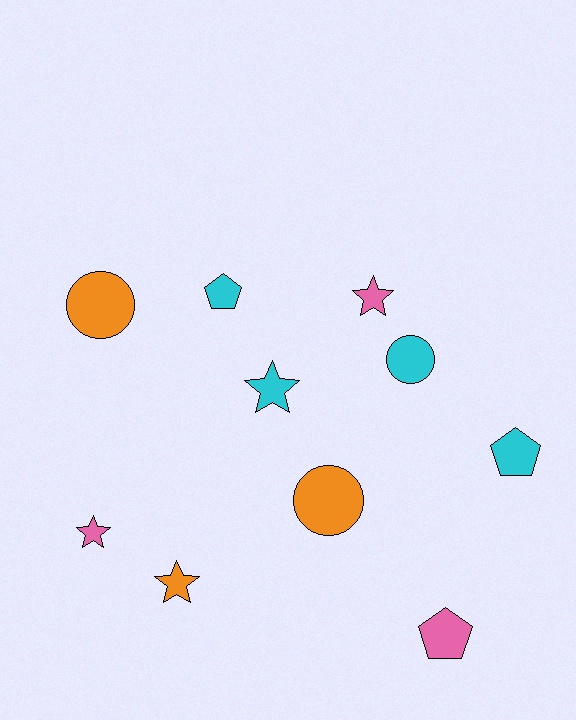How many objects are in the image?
There are 10 objects.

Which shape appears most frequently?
Star, with 4 objects.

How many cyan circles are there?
There is 1 cyan circle.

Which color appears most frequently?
Cyan, with 4 objects.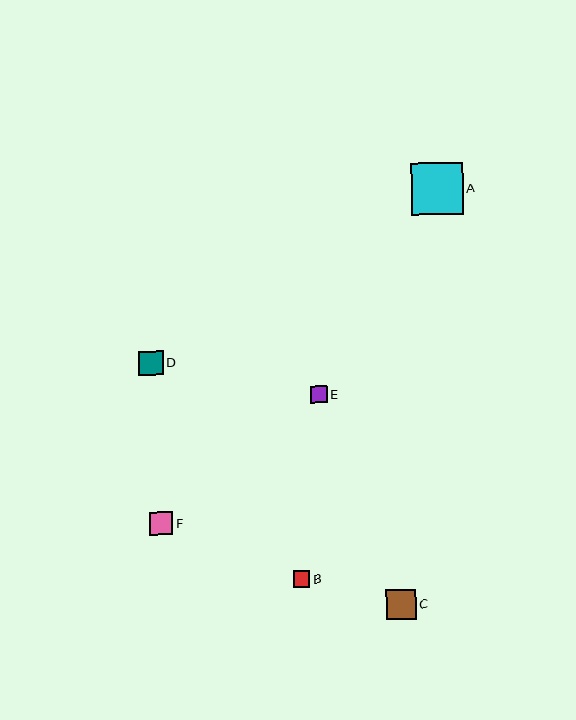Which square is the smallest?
Square B is the smallest with a size of approximately 16 pixels.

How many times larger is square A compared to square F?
Square A is approximately 2.2 times the size of square F.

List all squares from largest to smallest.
From largest to smallest: A, C, D, F, E, B.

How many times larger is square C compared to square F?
Square C is approximately 1.3 times the size of square F.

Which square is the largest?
Square A is the largest with a size of approximately 52 pixels.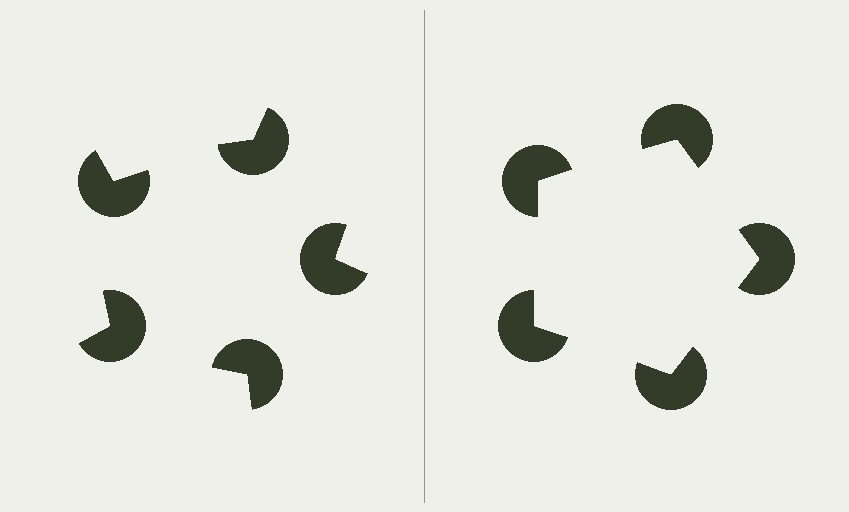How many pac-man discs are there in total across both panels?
10 — 5 on each side.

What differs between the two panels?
The pac-man discs are positioned identically on both sides; only the wedge orientations differ. On the right they align to a pentagon; on the left they are misaligned.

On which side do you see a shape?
An illusory pentagon appears on the right side. On the left side the wedge cuts are rotated, so no coherent shape forms.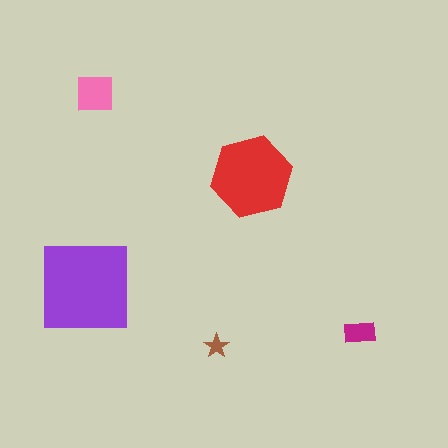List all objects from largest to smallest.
The purple square, the red hexagon, the pink square, the magenta rectangle, the brown star.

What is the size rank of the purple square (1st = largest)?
1st.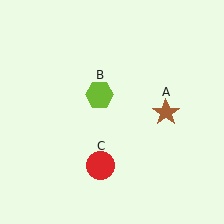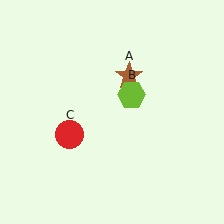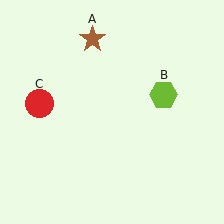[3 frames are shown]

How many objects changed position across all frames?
3 objects changed position: brown star (object A), lime hexagon (object B), red circle (object C).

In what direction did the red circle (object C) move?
The red circle (object C) moved up and to the left.